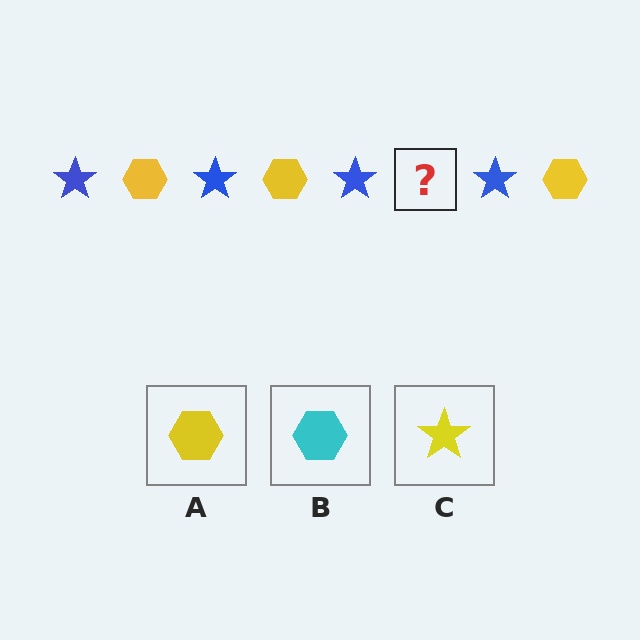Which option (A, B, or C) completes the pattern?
A.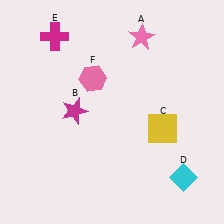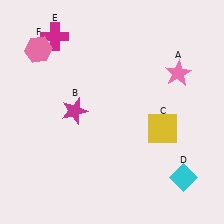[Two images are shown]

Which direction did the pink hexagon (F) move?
The pink hexagon (F) moved left.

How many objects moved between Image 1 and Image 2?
2 objects moved between the two images.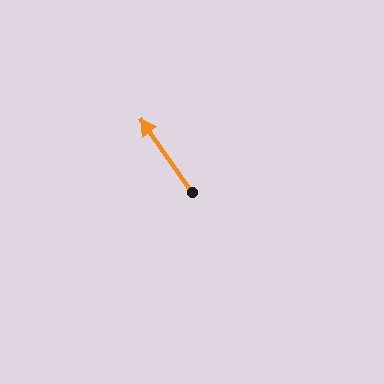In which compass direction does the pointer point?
Northwest.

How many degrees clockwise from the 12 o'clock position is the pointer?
Approximately 325 degrees.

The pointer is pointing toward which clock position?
Roughly 11 o'clock.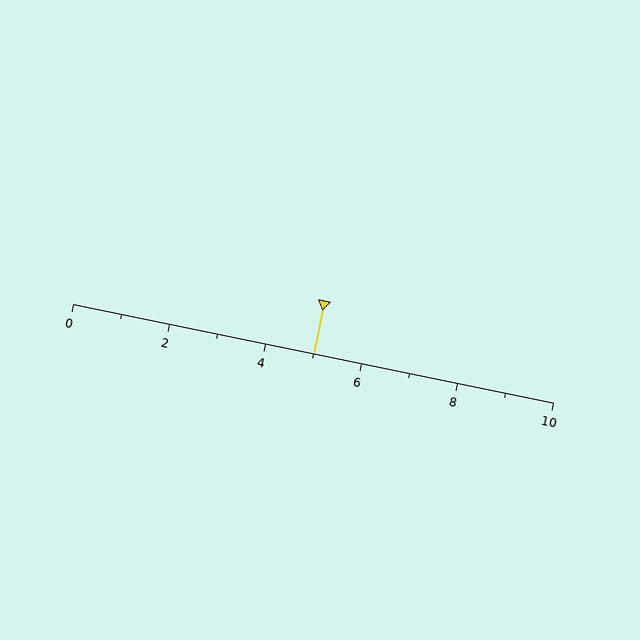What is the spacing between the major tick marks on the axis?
The major ticks are spaced 2 apart.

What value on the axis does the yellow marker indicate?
The marker indicates approximately 5.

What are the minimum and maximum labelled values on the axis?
The axis runs from 0 to 10.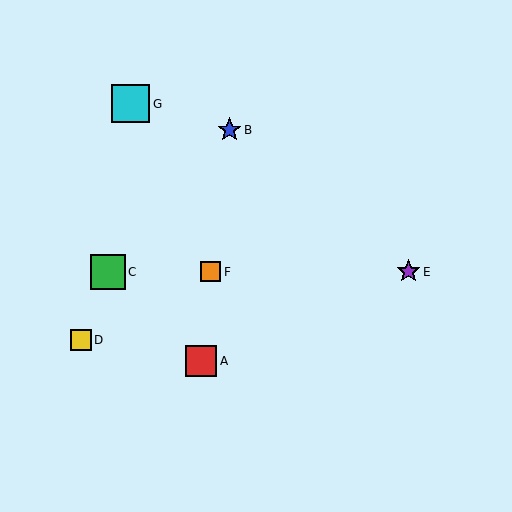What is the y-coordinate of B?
Object B is at y≈130.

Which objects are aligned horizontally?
Objects C, E, F are aligned horizontally.